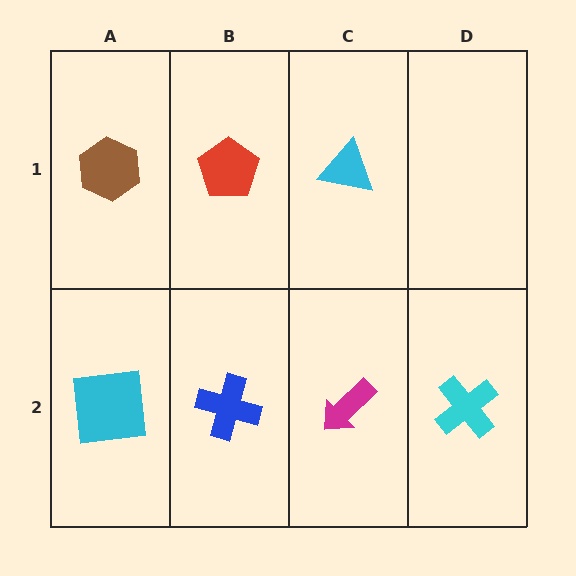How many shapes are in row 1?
3 shapes.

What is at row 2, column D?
A cyan cross.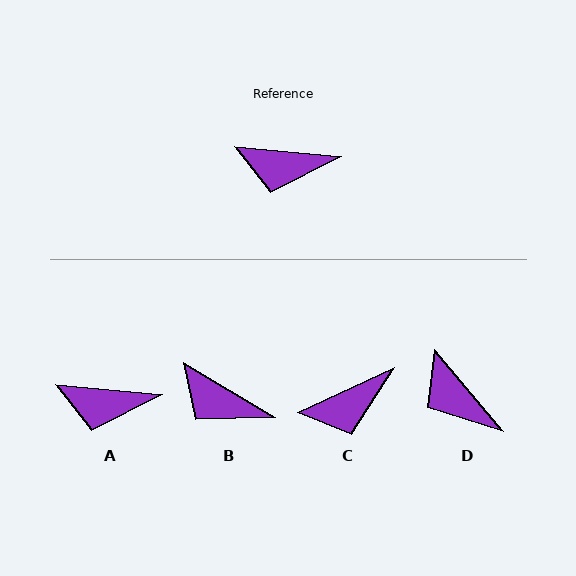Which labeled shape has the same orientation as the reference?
A.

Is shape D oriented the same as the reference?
No, it is off by about 45 degrees.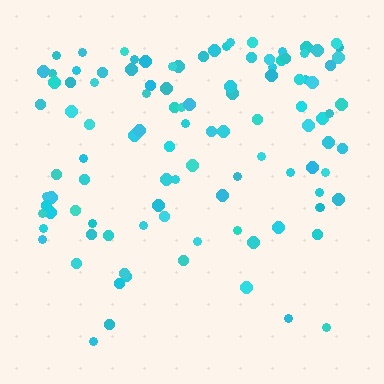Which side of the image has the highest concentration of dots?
The top.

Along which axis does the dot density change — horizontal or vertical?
Vertical.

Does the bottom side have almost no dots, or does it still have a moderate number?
Still a moderate number, just noticeably fewer than the top.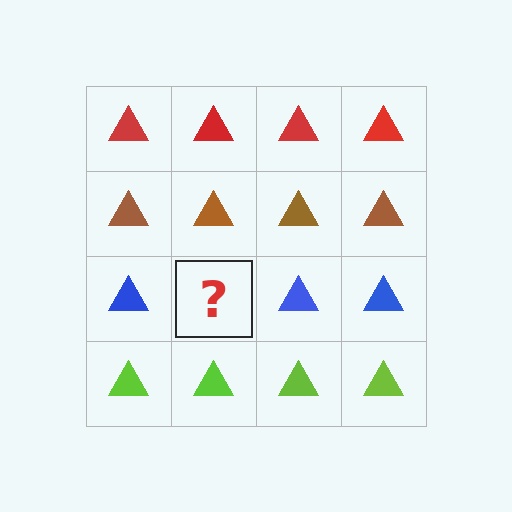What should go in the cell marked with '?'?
The missing cell should contain a blue triangle.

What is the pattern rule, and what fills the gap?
The rule is that each row has a consistent color. The gap should be filled with a blue triangle.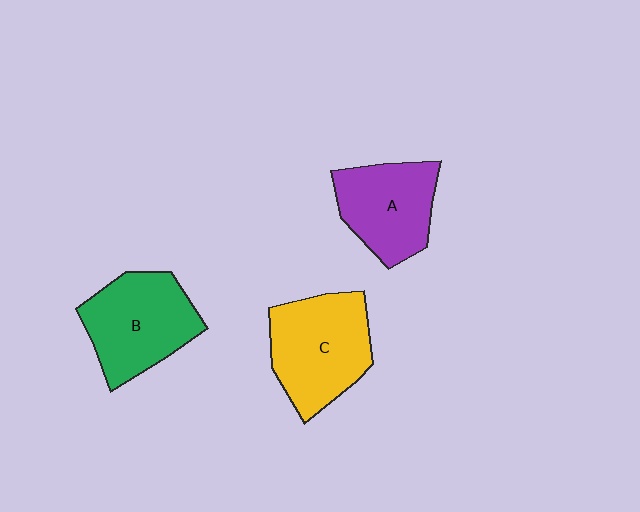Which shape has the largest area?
Shape C (yellow).